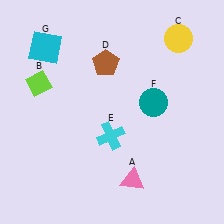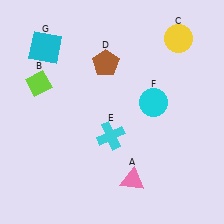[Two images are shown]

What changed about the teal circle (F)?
In Image 1, F is teal. In Image 2, it changed to cyan.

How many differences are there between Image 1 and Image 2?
There is 1 difference between the two images.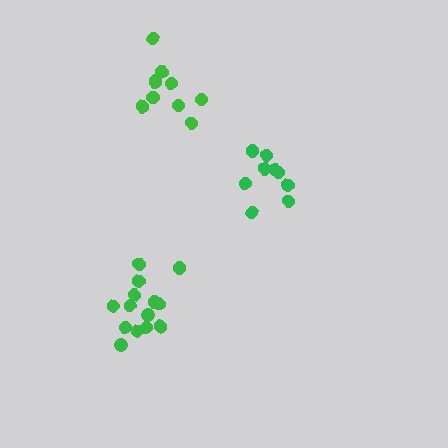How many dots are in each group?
Group 1: 9 dots, Group 2: 14 dots, Group 3: 10 dots (33 total).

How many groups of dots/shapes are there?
There are 3 groups.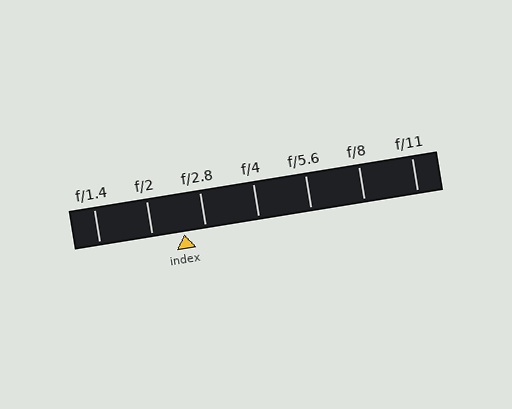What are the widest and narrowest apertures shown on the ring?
The widest aperture shown is f/1.4 and the narrowest is f/11.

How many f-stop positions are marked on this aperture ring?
There are 7 f-stop positions marked.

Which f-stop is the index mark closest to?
The index mark is closest to f/2.8.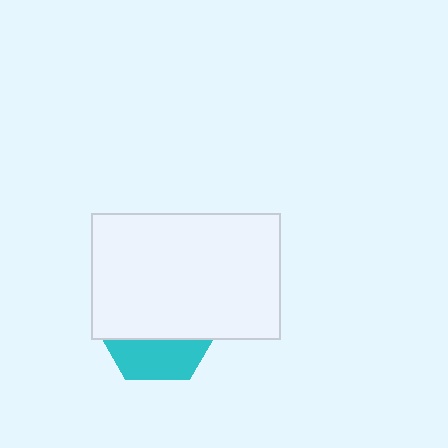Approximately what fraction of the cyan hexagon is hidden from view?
Roughly 68% of the cyan hexagon is hidden behind the white rectangle.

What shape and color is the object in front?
The object in front is a white rectangle.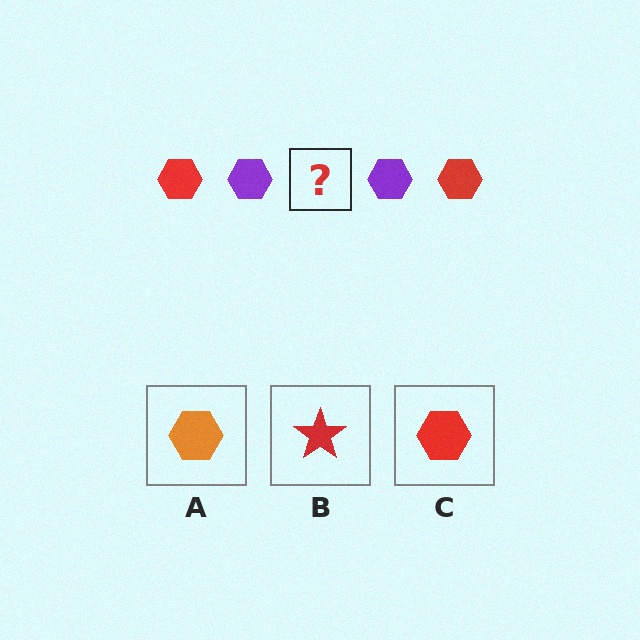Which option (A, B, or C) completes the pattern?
C.